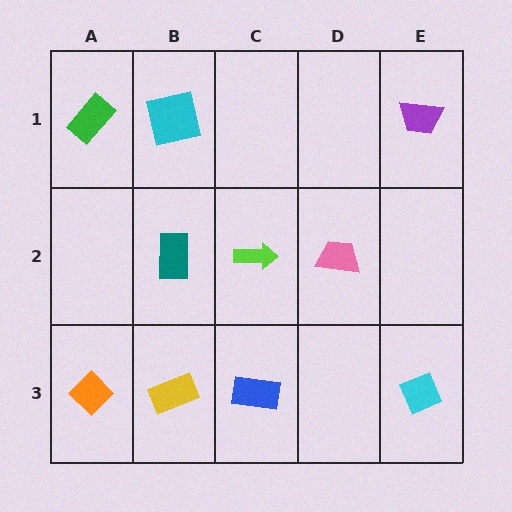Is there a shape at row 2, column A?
No, that cell is empty.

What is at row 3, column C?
A blue rectangle.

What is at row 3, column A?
An orange diamond.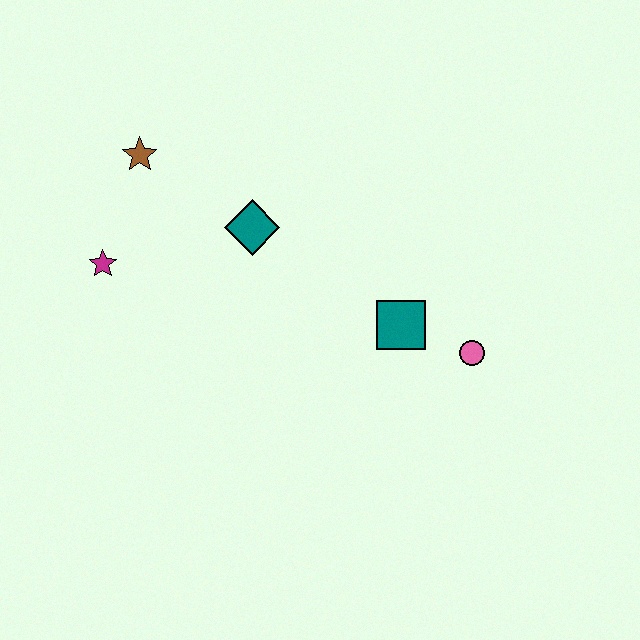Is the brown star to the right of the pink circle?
No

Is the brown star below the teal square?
No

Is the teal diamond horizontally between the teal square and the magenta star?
Yes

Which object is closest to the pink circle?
The teal square is closest to the pink circle.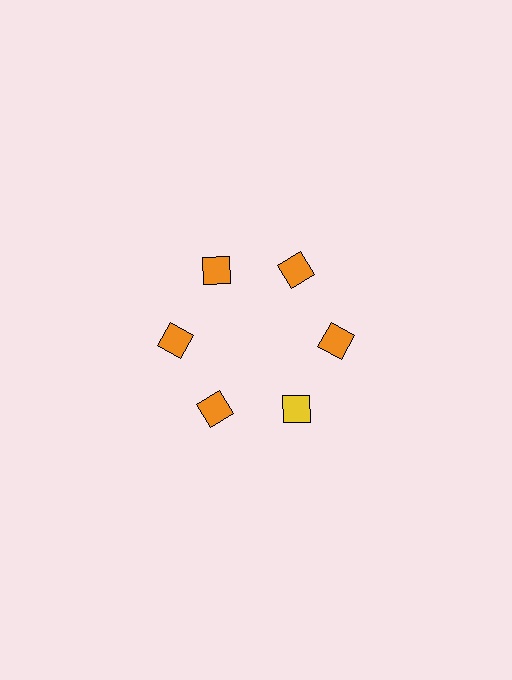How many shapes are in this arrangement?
There are 6 shapes arranged in a ring pattern.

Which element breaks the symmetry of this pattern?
The yellow square at roughly the 5 o'clock position breaks the symmetry. All other shapes are orange squares.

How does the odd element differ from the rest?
It has a different color: yellow instead of orange.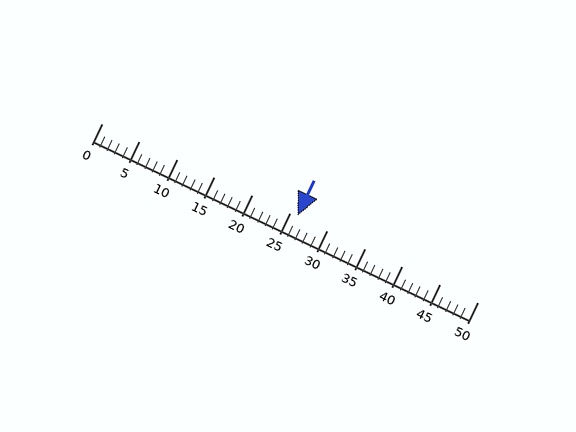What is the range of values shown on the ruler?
The ruler shows values from 0 to 50.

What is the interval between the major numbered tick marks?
The major tick marks are spaced 5 units apart.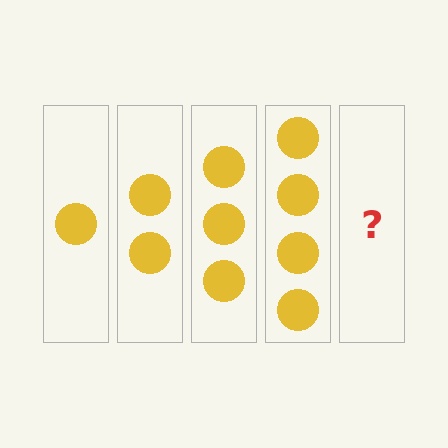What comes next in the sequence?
The next element should be 5 circles.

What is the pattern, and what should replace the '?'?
The pattern is that each step adds one more circle. The '?' should be 5 circles.